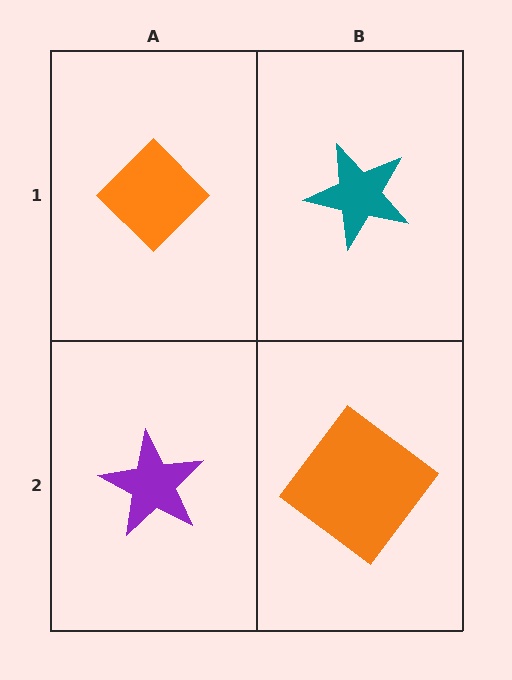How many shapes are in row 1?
2 shapes.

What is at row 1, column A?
An orange diamond.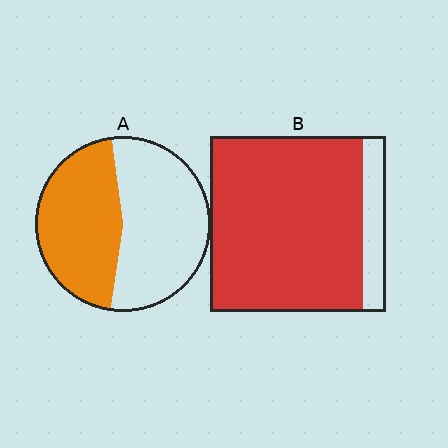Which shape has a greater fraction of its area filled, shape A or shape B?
Shape B.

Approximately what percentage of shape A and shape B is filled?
A is approximately 45% and B is approximately 85%.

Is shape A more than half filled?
No.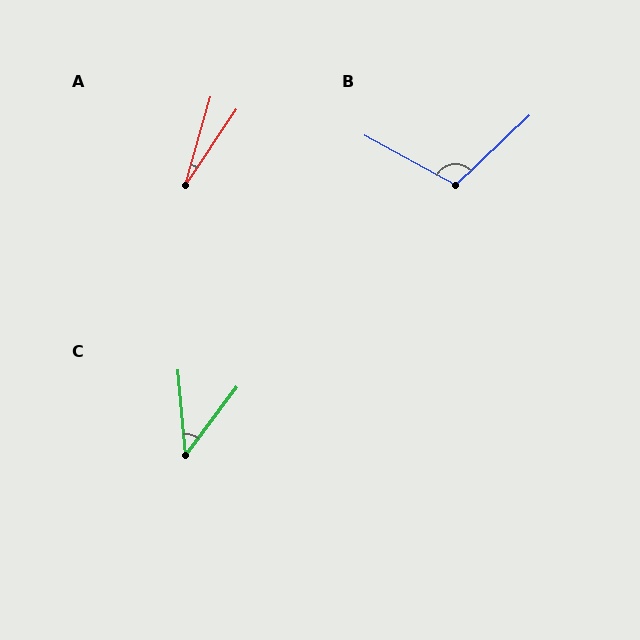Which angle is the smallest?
A, at approximately 17 degrees.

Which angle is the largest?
B, at approximately 108 degrees.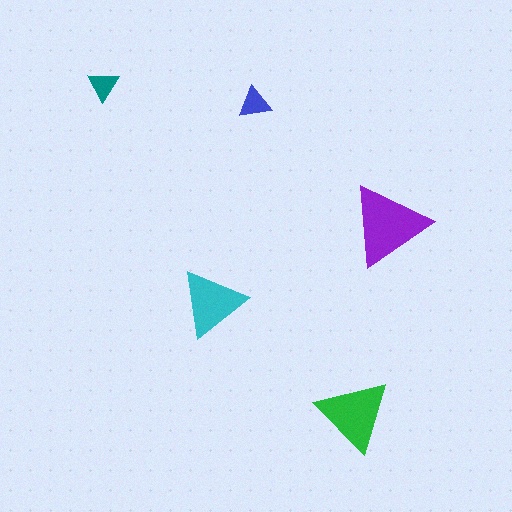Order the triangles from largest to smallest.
the purple one, the green one, the cyan one, the blue one, the teal one.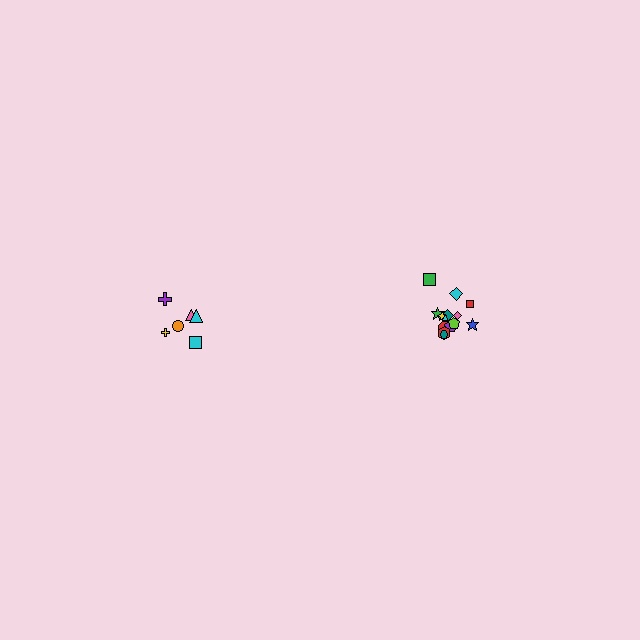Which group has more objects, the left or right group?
The right group.